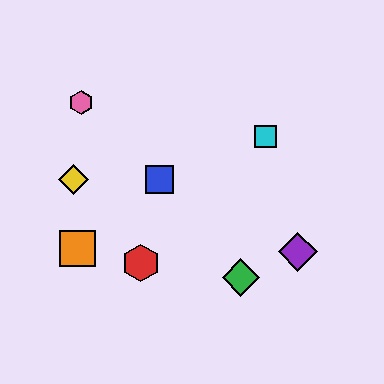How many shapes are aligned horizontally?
2 shapes (the blue square, the yellow diamond) are aligned horizontally.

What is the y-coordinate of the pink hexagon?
The pink hexagon is at y≈102.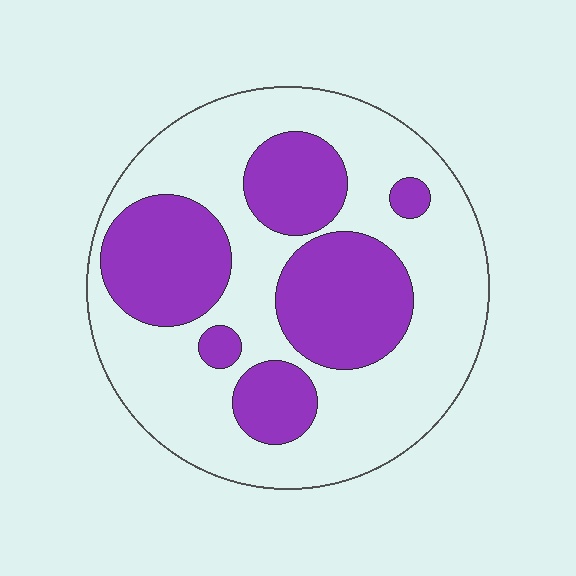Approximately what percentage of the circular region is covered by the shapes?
Approximately 35%.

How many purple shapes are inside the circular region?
6.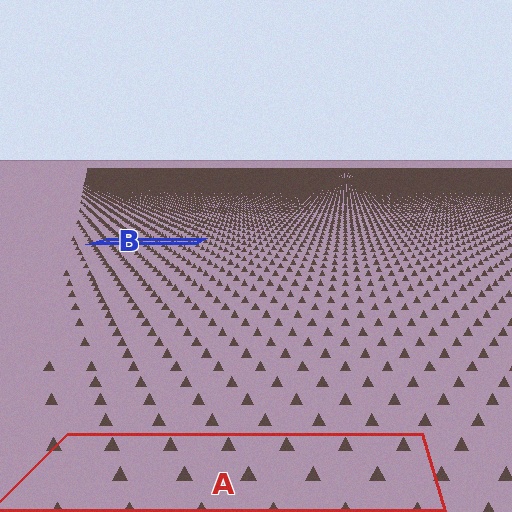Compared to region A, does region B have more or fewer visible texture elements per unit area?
Region B has more texture elements per unit area — they are packed more densely because it is farther away.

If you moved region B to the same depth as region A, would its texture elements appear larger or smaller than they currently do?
They would appear larger. At a closer depth, the same texture elements are projected at a bigger on-screen size.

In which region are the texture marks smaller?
The texture marks are smaller in region B, because it is farther away.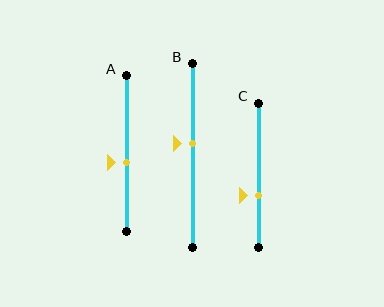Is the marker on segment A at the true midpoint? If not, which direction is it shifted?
No, the marker on segment A is shifted downward by about 6% of the segment length.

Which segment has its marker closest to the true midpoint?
Segment A has its marker closest to the true midpoint.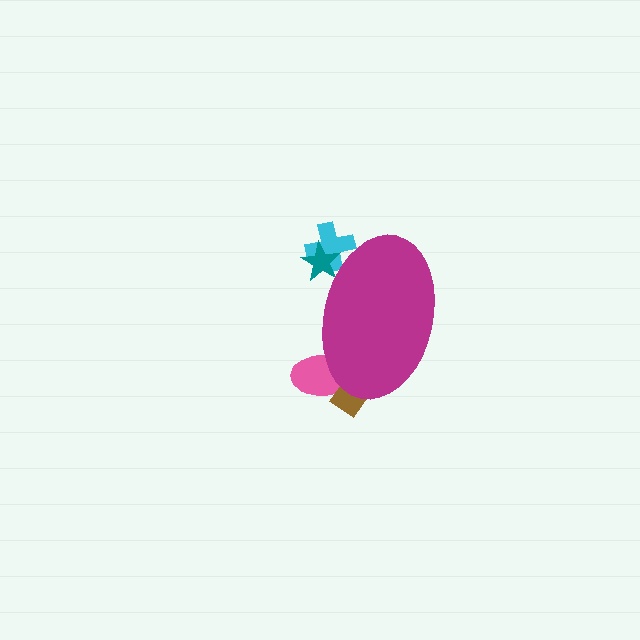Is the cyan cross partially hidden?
Yes, the cyan cross is partially hidden behind the magenta ellipse.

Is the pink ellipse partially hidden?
Yes, the pink ellipse is partially hidden behind the magenta ellipse.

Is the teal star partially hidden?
Yes, the teal star is partially hidden behind the magenta ellipse.